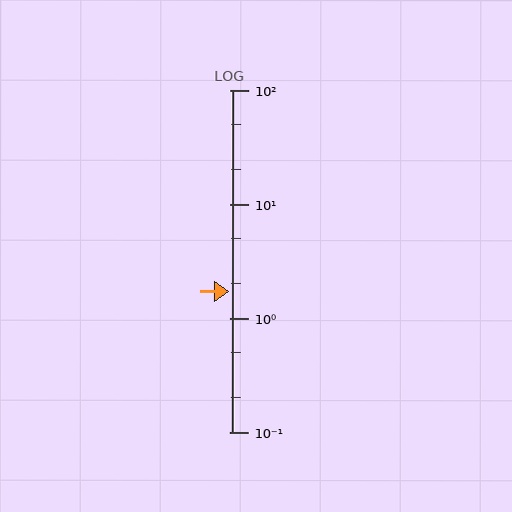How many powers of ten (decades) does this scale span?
The scale spans 3 decades, from 0.1 to 100.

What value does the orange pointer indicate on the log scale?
The pointer indicates approximately 1.7.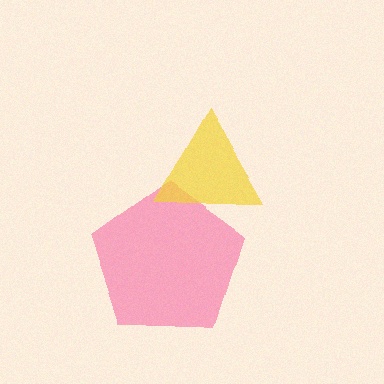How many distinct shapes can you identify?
There are 2 distinct shapes: a pink pentagon, a yellow triangle.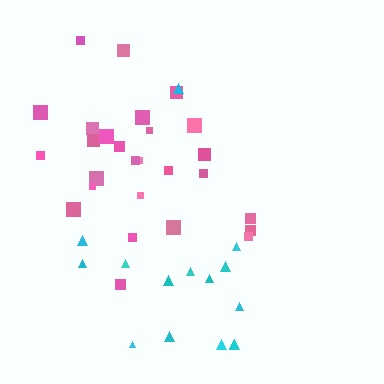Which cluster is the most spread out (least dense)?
Cyan.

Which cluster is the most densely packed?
Pink.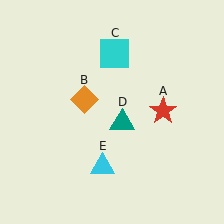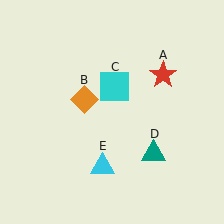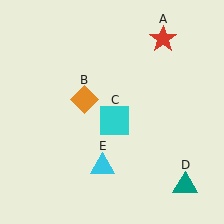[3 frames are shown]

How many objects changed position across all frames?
3 objects changed position: red star (object A), cyan square (object C), teal triangle (object D).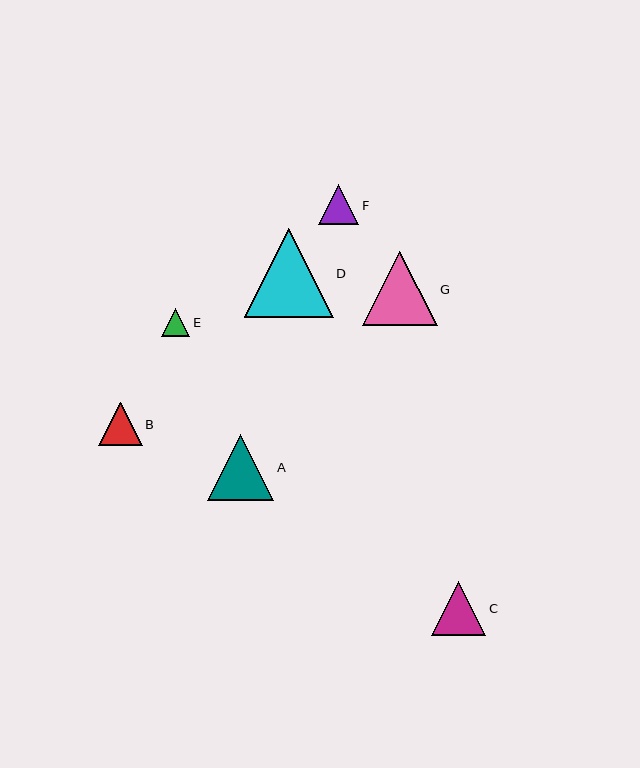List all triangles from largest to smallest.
From largest to smallest: D, G, A, C, B, F, E.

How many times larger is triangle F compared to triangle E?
Triangle F is approximately 1.4 times the size of triangle E.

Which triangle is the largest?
Triangle D is the largest with a size of approximately 89 pixels.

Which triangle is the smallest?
Triangle E is the smallest with a size of approximately 28 pixels.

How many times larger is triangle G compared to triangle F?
Triangle G is approximately 1.9 times the size of triangle F.